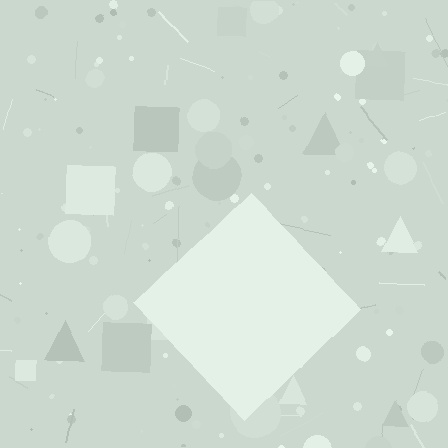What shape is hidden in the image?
A diamond is hidden in the image.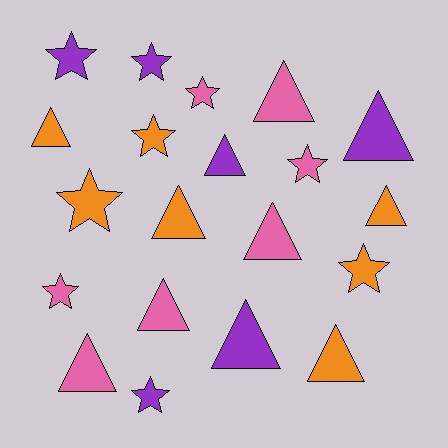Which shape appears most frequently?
Triangle, with 11 objects.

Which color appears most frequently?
Orange, with 7 objects.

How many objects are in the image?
There are 20 objects.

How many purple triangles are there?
There are 3 purple triangles.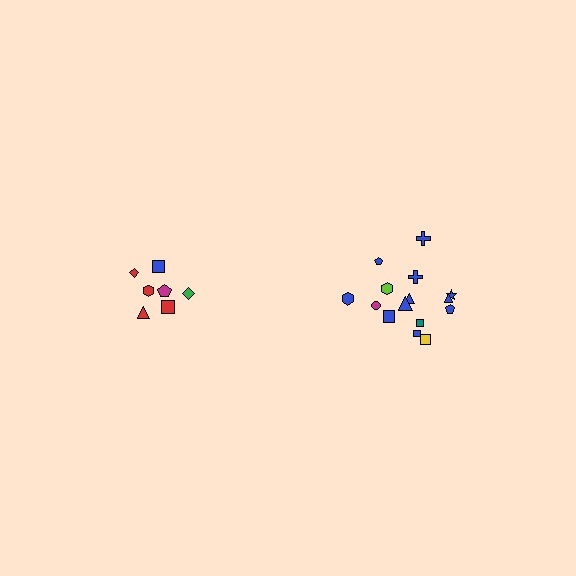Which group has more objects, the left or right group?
The right group.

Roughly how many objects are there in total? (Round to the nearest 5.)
Roughly 20 objects in total.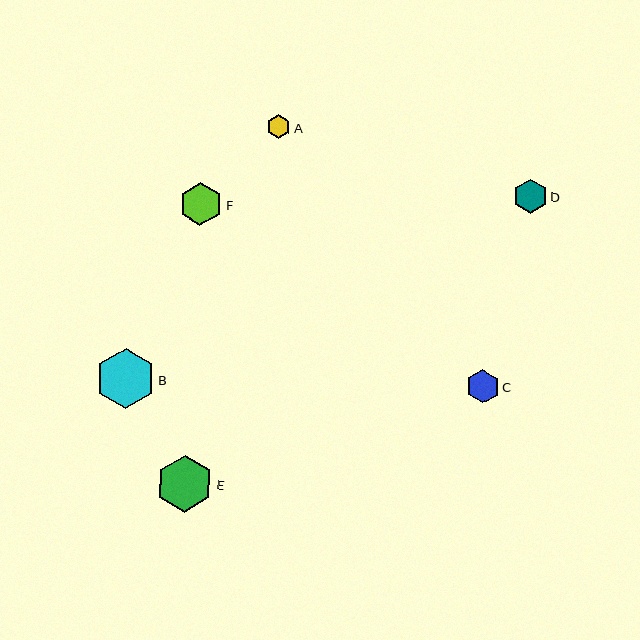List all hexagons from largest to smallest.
From largest to smallest: B, E, F, D, C, A.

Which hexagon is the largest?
Hexagon B is the largest with a size of approximately 59 pixels.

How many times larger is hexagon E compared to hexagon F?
Hexagon E is approximately 1.3 times the size of hexagon F.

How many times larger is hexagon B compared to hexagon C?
Hexagon B is approximately 1.8 times the size of hexagon C.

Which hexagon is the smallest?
Hexagon A is the smallest with a size of approximately 24 pixels.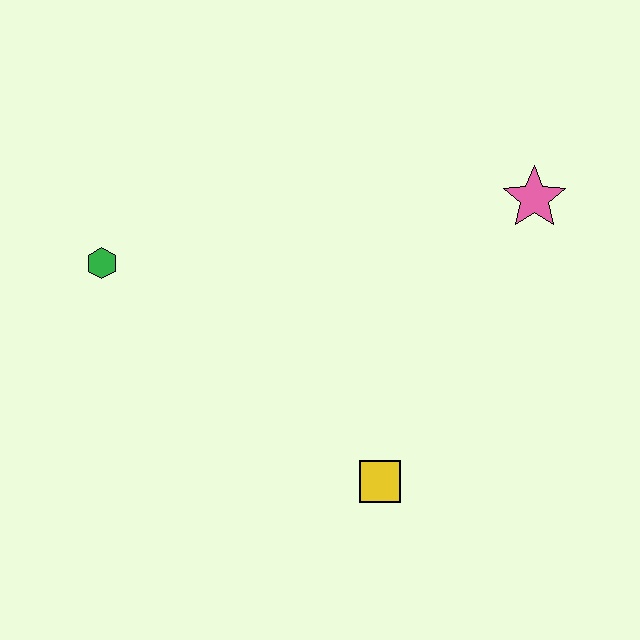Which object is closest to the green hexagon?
The yellow square is closest to the green hexagon.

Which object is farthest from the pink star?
The green hexagon is farthest from the pink star.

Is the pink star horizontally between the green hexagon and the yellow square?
No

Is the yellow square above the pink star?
No